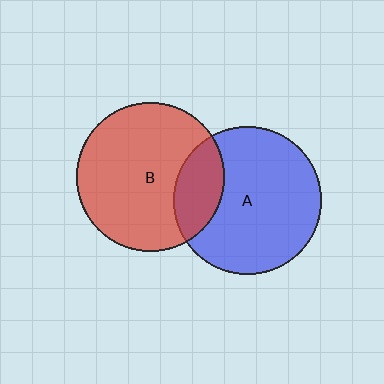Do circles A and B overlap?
Yes.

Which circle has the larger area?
Circle B (red).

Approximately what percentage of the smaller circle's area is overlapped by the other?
Approximately 20%.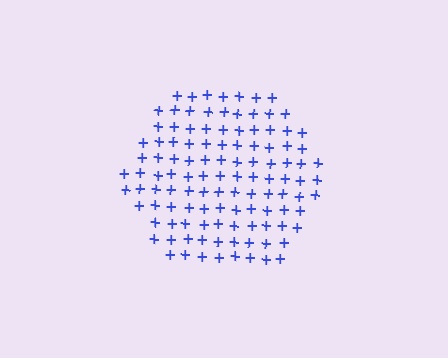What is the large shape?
The large shape is a hexagon.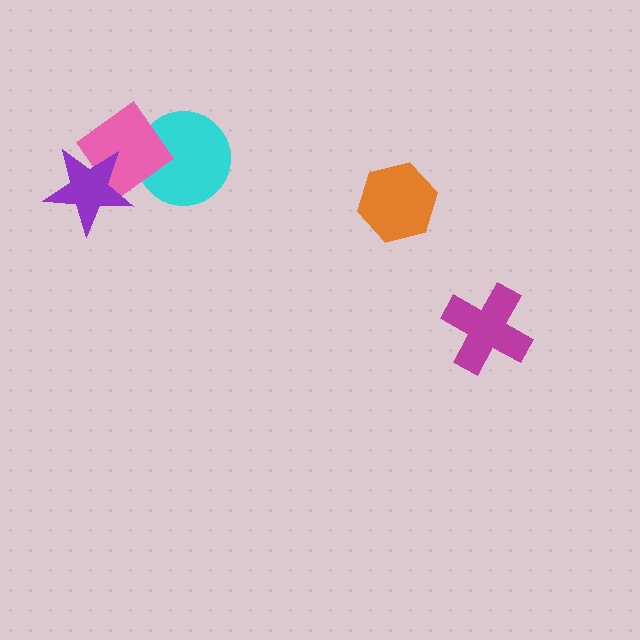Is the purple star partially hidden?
No, no other shape covers it.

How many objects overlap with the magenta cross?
0 objects overlap with the magenta cross.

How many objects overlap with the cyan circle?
1 object overlaps with the cyan circle.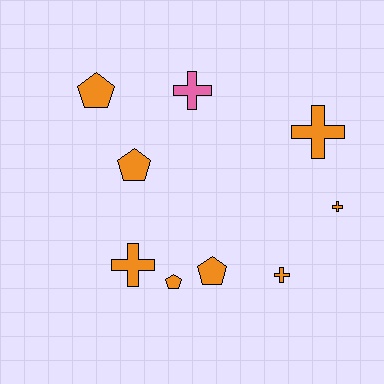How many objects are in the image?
There are 9 objects.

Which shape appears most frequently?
Cross, with 5 objects.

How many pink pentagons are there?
There are no pink pentagons.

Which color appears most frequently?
Orange, with 8 objects.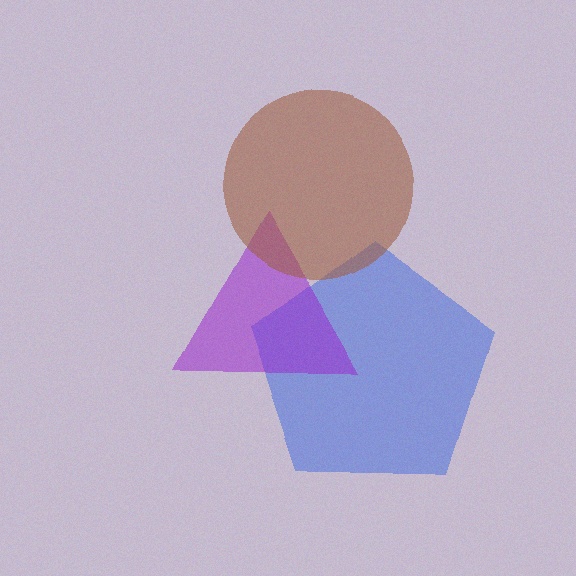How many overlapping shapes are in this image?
There are 3 overlapping shapes in the image.